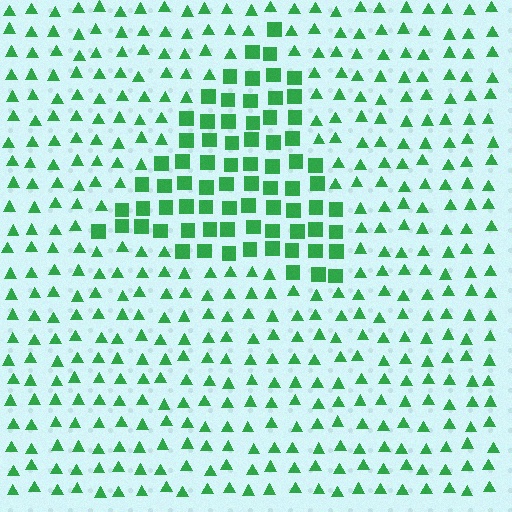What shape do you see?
I see a triangle.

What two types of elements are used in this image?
The image uses squares inside the triangle region and triangles outside it.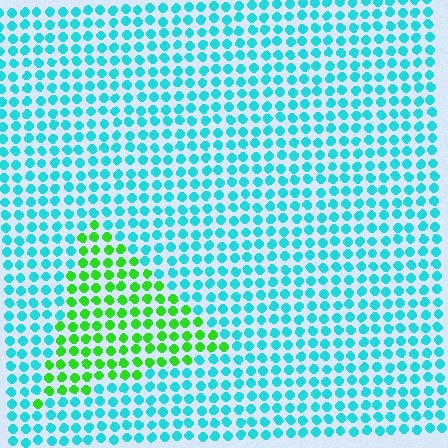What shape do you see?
I see a triangle.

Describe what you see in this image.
The image is filled with small cyan elements in a uniform arrangement. A triangle-shaped region is visible where the elements are tinted to a slightly different hue, forming a subtle color boundary.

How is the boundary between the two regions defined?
The boundary is defined purely by a slight shift in hue (about 64 degrees). Spacing, size, and orientation are identical on both sides.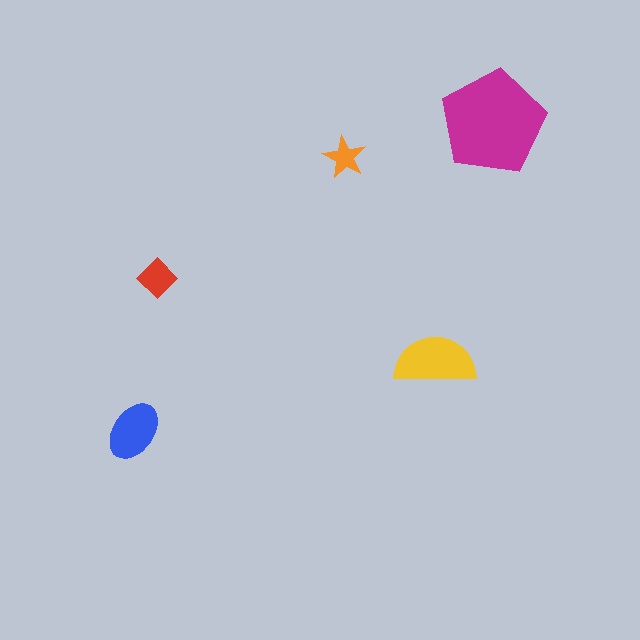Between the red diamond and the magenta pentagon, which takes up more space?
The magenta pentagon.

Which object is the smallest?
The orange star.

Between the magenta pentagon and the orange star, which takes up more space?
The magenta pentagon.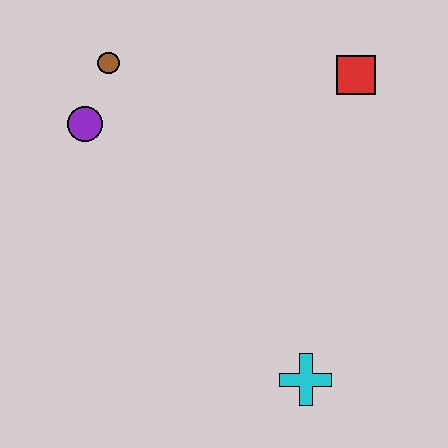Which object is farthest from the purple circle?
The cyan cross is farthest from the purple circle.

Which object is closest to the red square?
The brown circle is closest to the red square.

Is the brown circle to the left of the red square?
Yes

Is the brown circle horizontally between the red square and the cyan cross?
No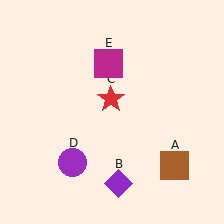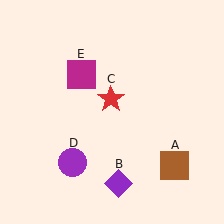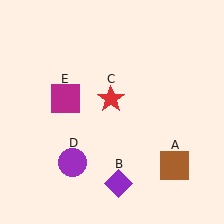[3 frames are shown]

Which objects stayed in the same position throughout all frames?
Brown square (object A) and purple diamond (object B) and red star (object C) and purple circle (object D) remained stationary.